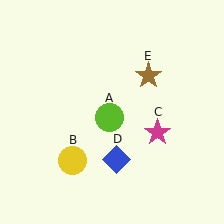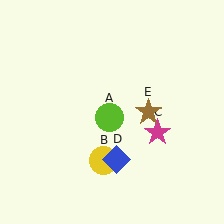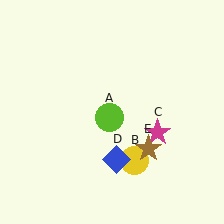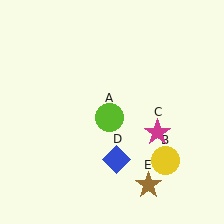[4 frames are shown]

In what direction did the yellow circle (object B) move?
The yellow circle (object B) moved right.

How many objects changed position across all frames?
2 objects changed position: yellow circle (object B), brown star (object E).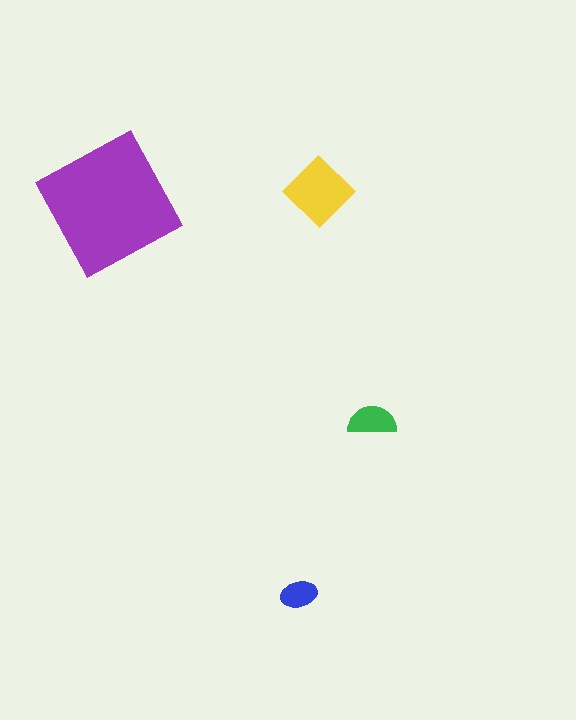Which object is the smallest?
The blue ellipse.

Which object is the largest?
The purple square.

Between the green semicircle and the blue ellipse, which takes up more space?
The green semicircle.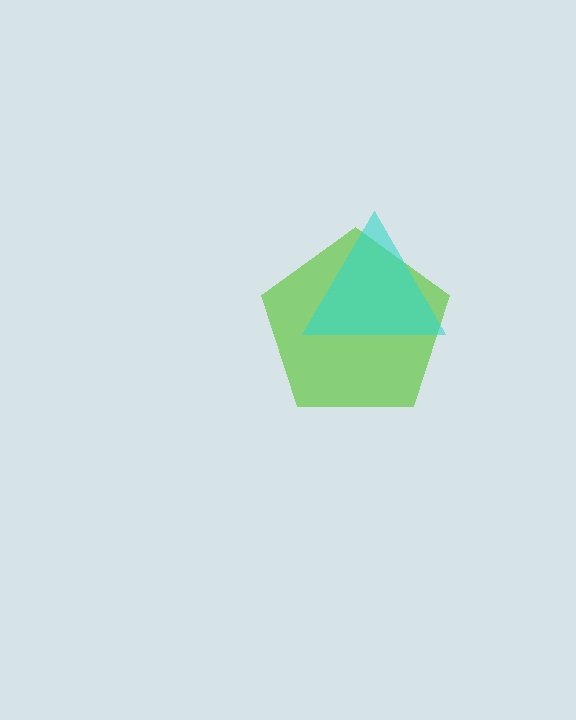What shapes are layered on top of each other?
The layered shapes are: a lime pentagon, a cyan triangle.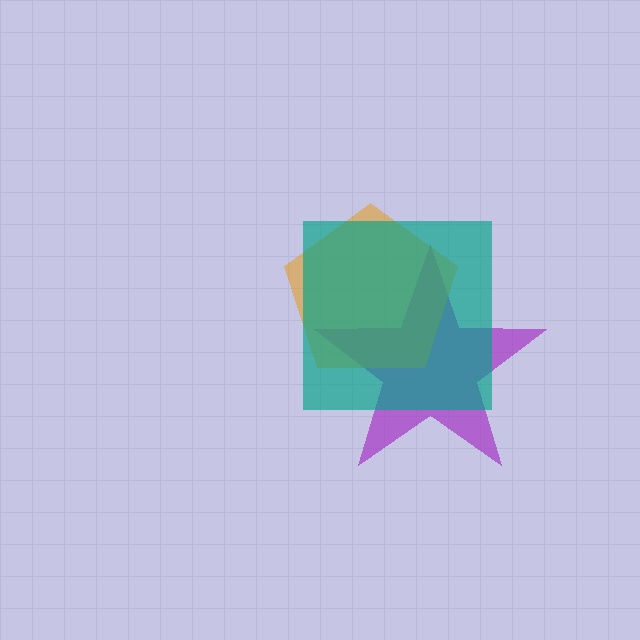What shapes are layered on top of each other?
The layered shapes are: a purple star, an orange pentagon, a teal square.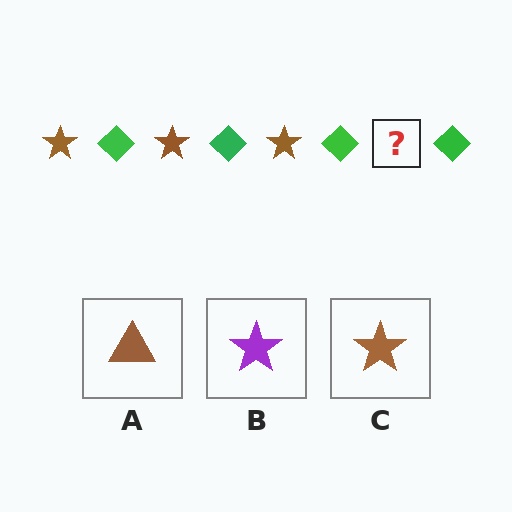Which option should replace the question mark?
Option C.